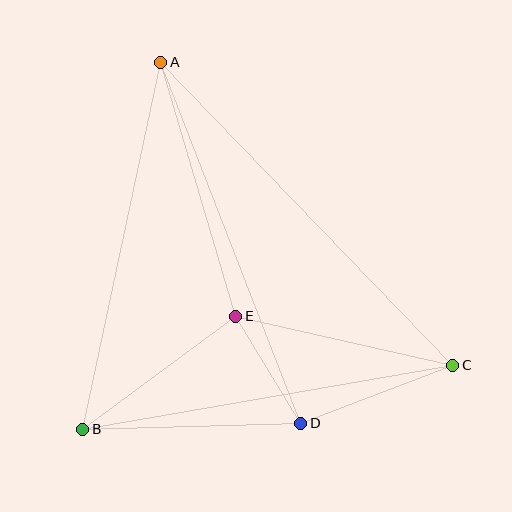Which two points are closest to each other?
Points D and E are closest to each other.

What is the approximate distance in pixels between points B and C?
The distance between B and C is approximately 375 pixels.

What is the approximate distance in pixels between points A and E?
The distance between A and E is approximately 265 pixels.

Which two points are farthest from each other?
Points A and C are farthest from each other.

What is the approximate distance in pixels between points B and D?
The distance between B and D is approximately 218 pixels.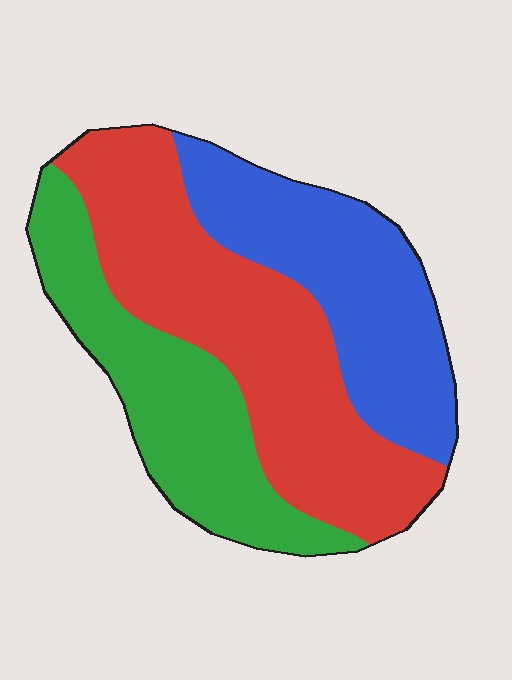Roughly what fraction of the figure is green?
Green covers 28% of the figure.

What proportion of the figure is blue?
Blue takes up about one third (1/3) of the figure.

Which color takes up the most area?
Red, at roughly 40%.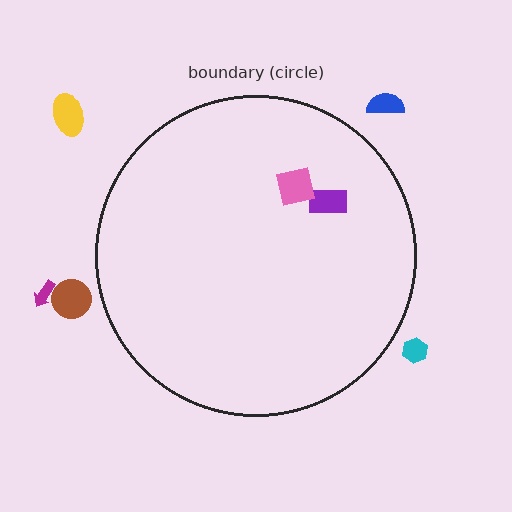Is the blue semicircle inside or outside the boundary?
Outside.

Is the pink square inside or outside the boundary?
Inside.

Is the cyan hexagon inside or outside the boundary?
Outside.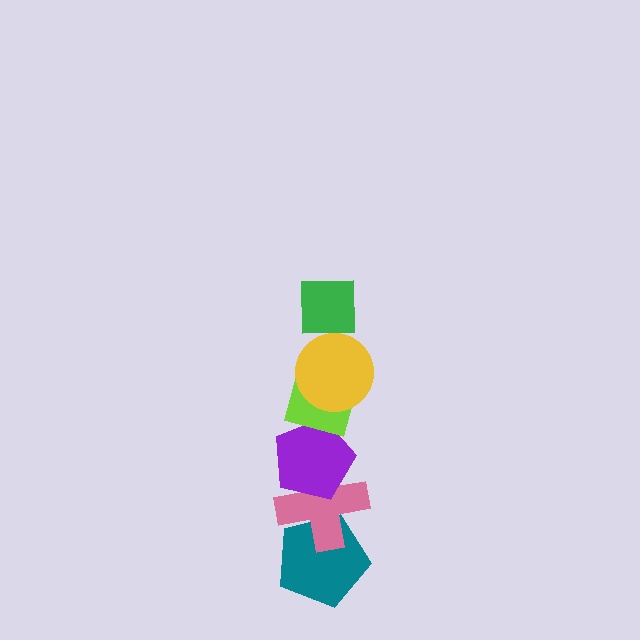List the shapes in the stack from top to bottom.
From top to bottom: the green square, the yellow circle, the lime diamond, the purple pentagon, the pink cross, the teal pentagon.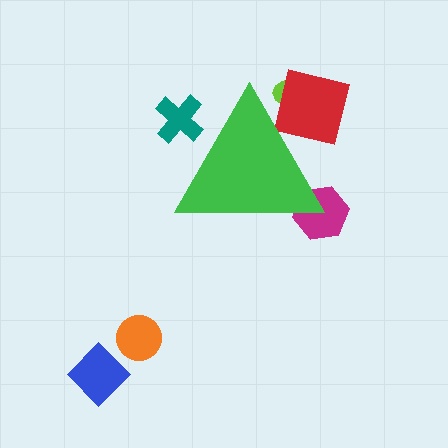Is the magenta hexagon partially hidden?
Yes, the magenta hexagon is partially hidden behind the green triangle.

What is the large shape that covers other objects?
A green triangle.